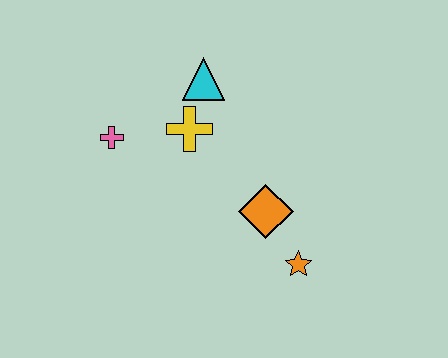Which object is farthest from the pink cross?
The orange star is farthest from the pink cross.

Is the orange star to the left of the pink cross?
No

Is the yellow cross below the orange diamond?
No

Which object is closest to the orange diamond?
The orange star is closest to the orange diamond.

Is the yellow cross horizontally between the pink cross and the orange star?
Yes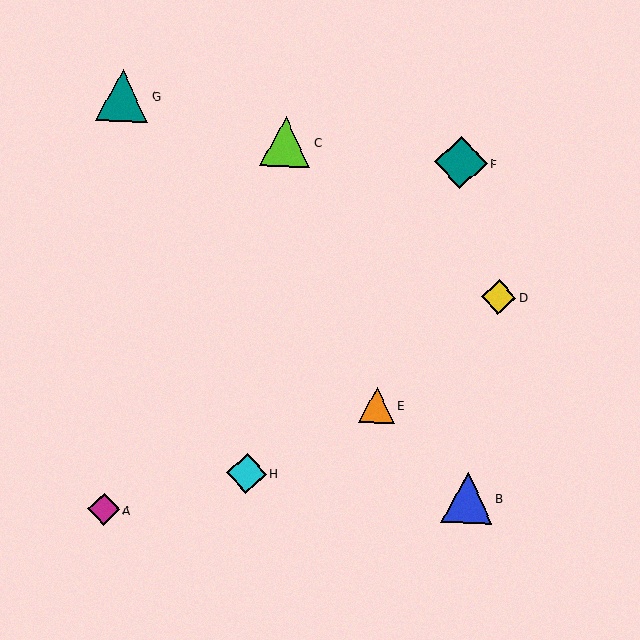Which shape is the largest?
The teal triangle (labeled G) is the largest.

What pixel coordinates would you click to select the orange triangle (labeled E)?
Click at (377, 405) to select the orange triangle E.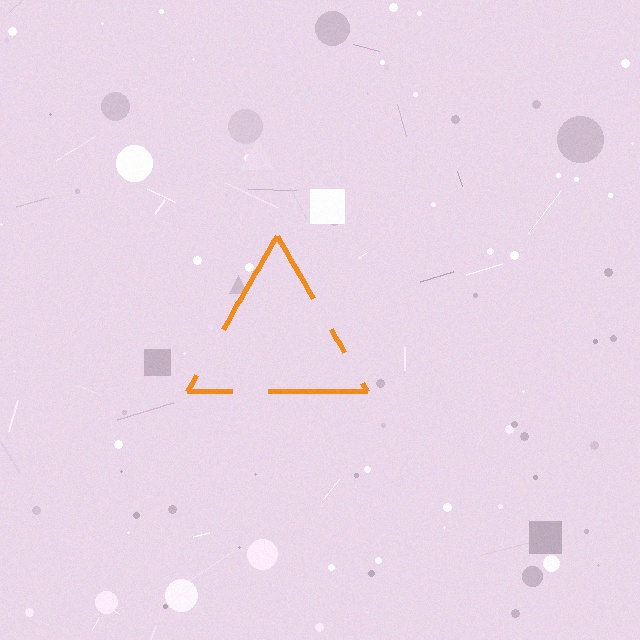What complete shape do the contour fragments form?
The contour fragments form a triangle.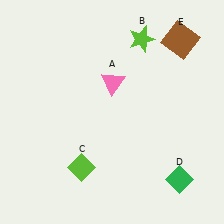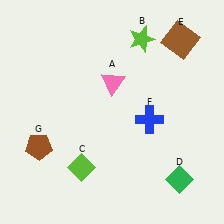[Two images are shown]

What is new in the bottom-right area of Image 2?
A blue cross (F) was added in the bottom-right area of Image 2.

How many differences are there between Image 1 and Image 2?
There are 2 differences between the two images.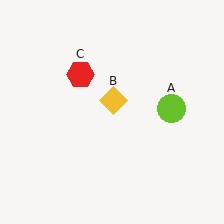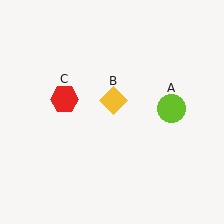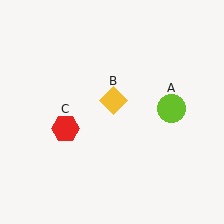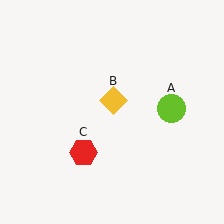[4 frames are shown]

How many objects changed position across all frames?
1 object changed position: red hexagon (object C).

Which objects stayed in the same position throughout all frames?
Lime circle (object A) and yellow diamond (object B) remained stationary.